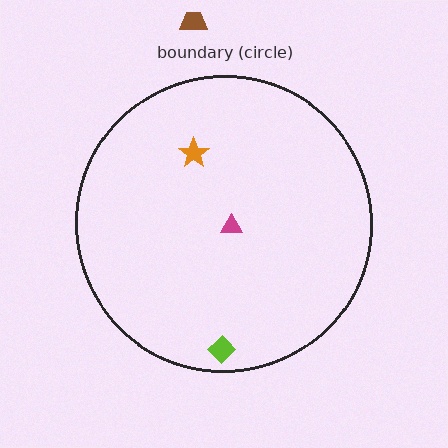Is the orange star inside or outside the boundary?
Inside.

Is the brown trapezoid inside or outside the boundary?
Outside.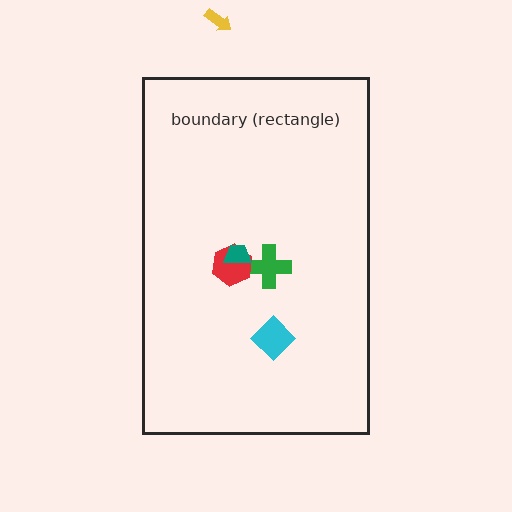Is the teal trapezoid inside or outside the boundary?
Inside.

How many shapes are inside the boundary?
4 inside, 1 outside.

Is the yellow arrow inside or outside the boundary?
Outside.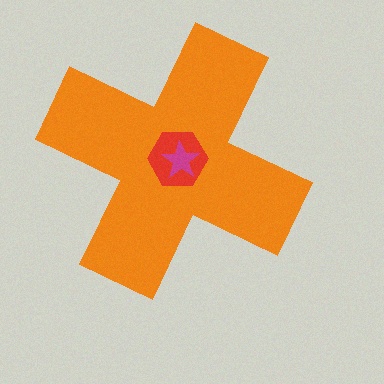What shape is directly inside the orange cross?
The red hexagon.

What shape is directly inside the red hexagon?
The magenta star.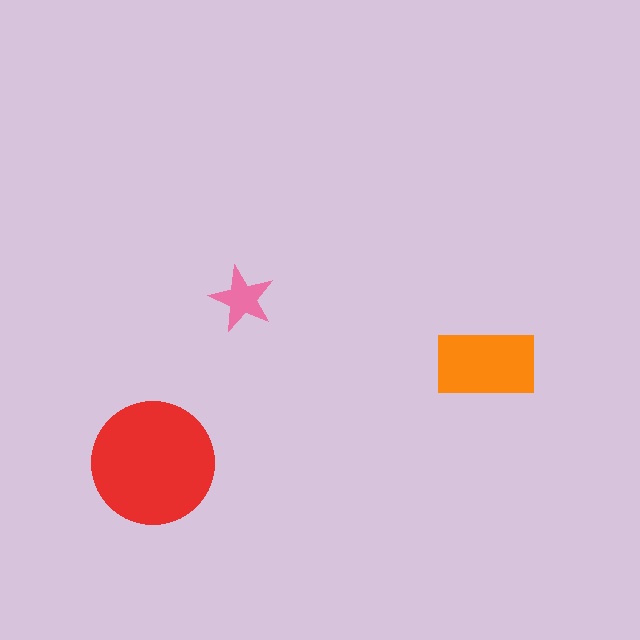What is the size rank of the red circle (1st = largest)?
1st.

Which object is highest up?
The pink star is topmost.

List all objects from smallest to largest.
The pink star, the orange rectangle, the red circle.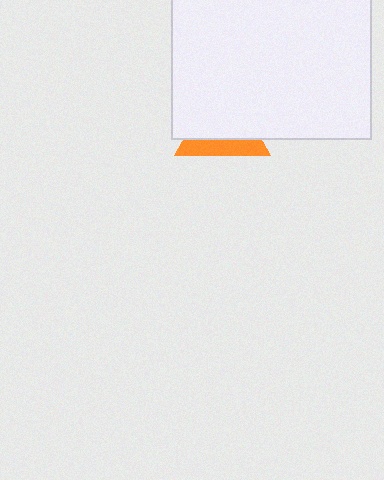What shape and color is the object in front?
The object in front is a white rectangle.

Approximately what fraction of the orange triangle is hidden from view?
Roughly 66% of the orange triangle is hidden behind the white rectangle.